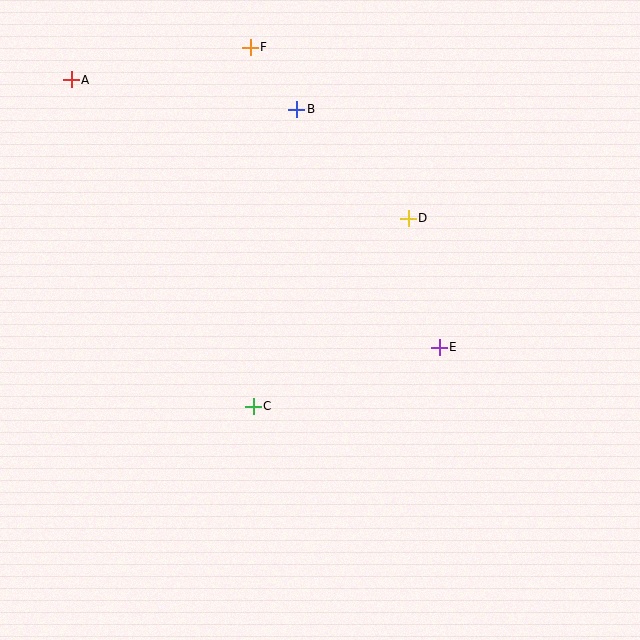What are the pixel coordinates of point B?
Point B is at (297, 109).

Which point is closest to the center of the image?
Point C at (253, 406) is closest to the center.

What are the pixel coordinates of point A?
Point A is at (71, 80).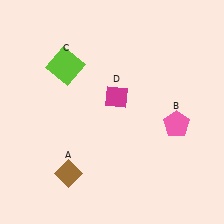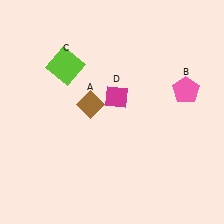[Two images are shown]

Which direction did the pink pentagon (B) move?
The pink pentagon (B) moved up.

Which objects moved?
The objects that moved are: the brown diamond (A), the pink pentagon (B).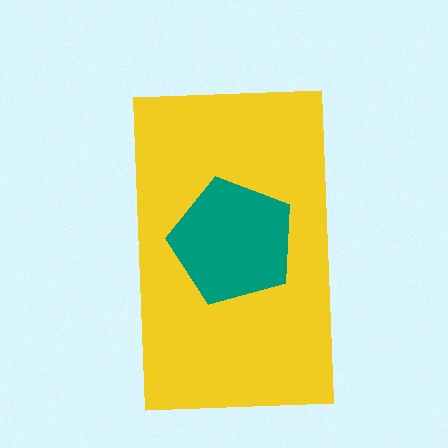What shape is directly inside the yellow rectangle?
The teal pentagon.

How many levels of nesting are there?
2.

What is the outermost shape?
The yellow rectangle.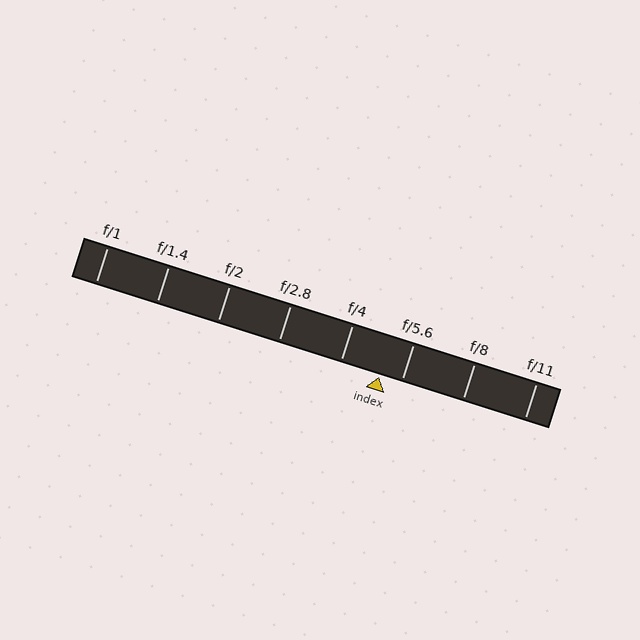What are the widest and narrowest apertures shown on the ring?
The widest aperture shown is f/1 and the narrowest is f/11.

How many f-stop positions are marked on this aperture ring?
There are 8 f-stop positions marked.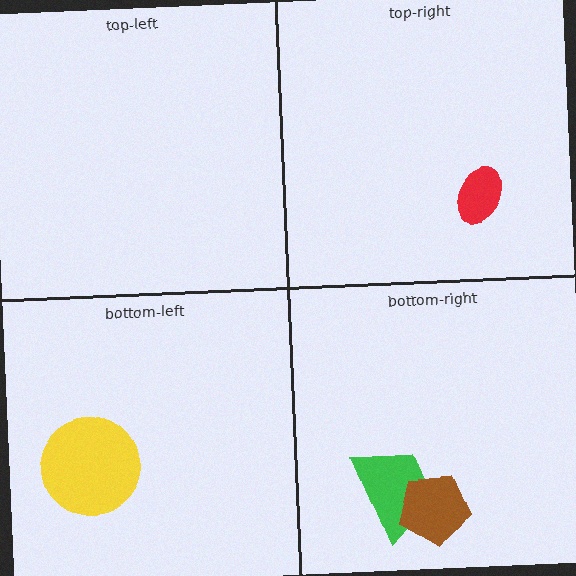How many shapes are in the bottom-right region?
2.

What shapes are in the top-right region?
The red ellipse.